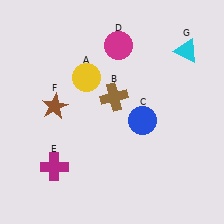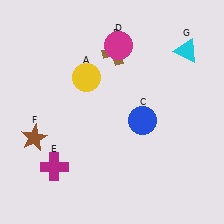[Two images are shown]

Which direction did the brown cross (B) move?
The brown cross (B) moved up.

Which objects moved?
The objects that moved are: the brown cross (B), the brown star (F).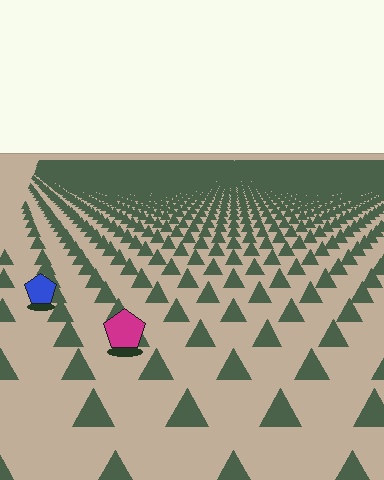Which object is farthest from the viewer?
The blue pentagon is farthest from the viewer. It appears smaller and the ground texture around it is denser.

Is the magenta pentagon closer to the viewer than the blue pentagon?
Yes. The magenta pentagon is closer — you can tell from the texture gradient: the ground texture is coarser near it.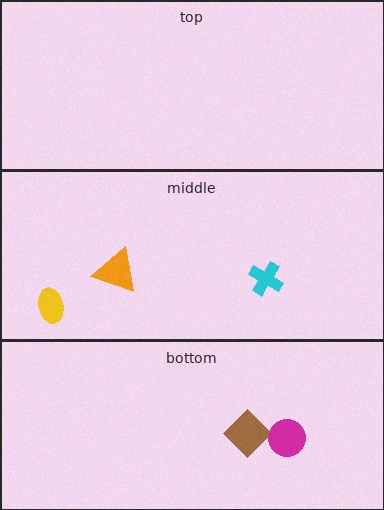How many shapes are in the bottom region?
2.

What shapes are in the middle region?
The orange triangle, the cyan cross, the yellow ellipse.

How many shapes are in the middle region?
3.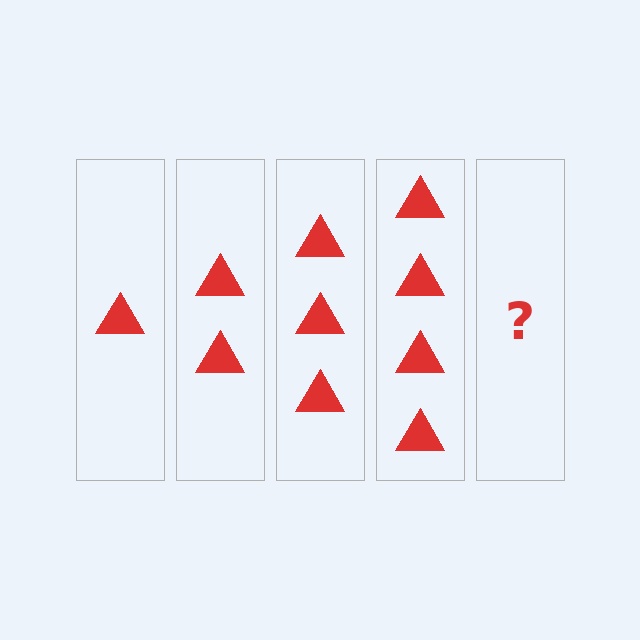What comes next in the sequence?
The next element should be 5 triangles.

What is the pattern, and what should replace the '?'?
The pattern is that each step adds one more triangle. The '?' should be 5 triangles.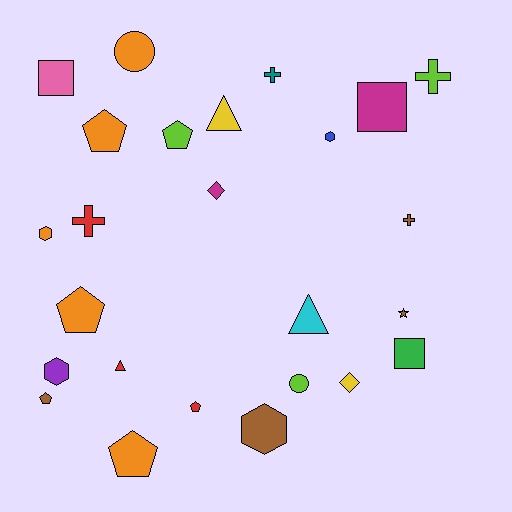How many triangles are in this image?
There are 3 triangles.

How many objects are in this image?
There are 25 objects.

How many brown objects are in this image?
There are 4 brown objects.